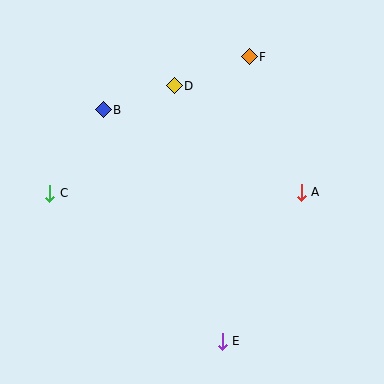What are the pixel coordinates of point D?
Point D is at (174, 86).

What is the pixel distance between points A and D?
The distance between A and D is 166 pixels.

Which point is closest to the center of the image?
Point D at (174, 86) is closest to the center.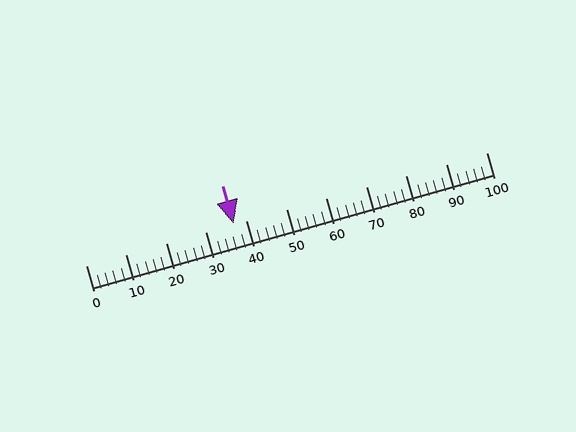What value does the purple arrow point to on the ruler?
The purple arrow points to approximately 37.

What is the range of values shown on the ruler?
The ruler shows values from 0 to 100.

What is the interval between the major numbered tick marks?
The major tick marks are spaced 10 units apart.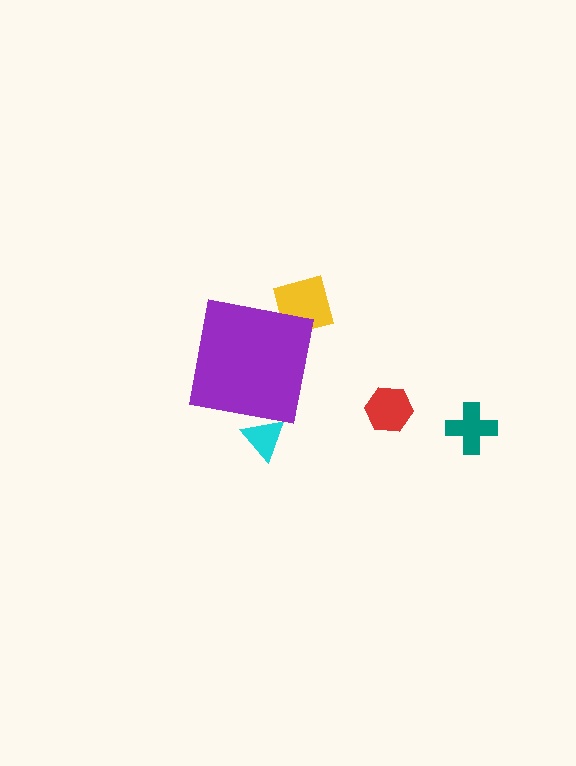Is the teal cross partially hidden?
No, the teal cross is fully visible.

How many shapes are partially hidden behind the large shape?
2 shapes are partially hidden.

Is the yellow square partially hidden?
Yes, the yellow square is partially hidden behind the purple square.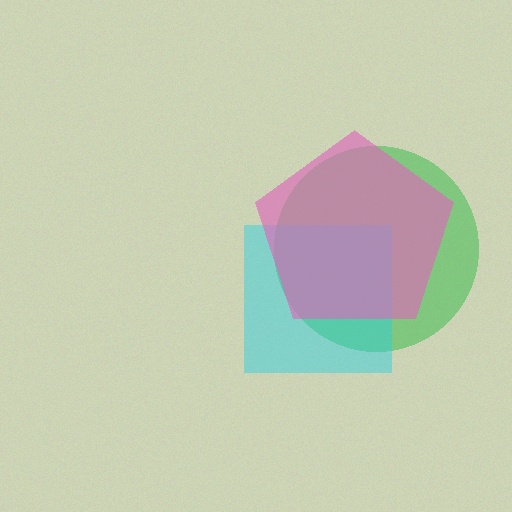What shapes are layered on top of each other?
The layered shapes are: a green circle, a cyan square, a pink pentagon.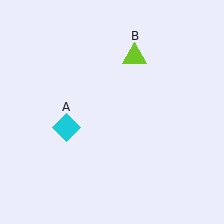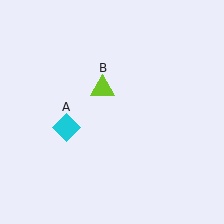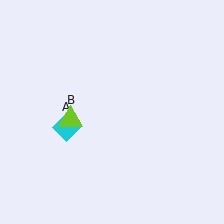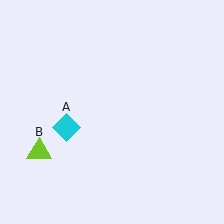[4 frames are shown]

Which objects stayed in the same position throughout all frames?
Cyan diamond (object A) remained stationary.